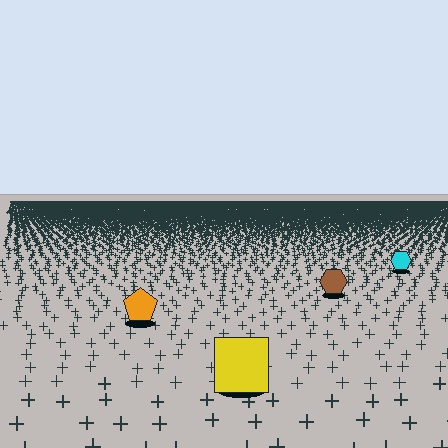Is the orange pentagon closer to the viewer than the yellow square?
No. The yellow square is closer — you can tell from the texture gradient: the ground texture is coarser near it.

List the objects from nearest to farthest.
From nearest to farthest: the yellow square, the orange pentagon, the brown hexagon, the cyan hexagon.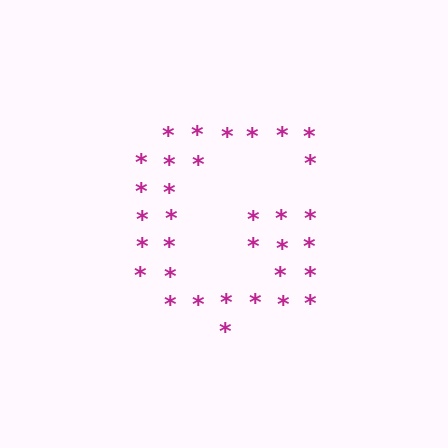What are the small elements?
The small elements are asterisks.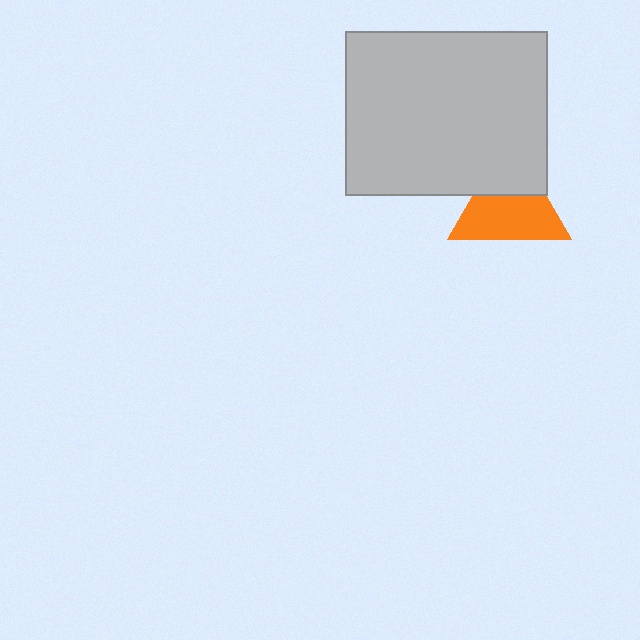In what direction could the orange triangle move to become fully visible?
The orange triangle could move down. That would shift it out from behind the light gray rectangle entirely.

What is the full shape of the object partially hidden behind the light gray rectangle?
The partially hidden object is an orange triangle.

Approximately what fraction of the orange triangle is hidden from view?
Roughly 35% of the orange triangle is hidden behind the light gray rectangle.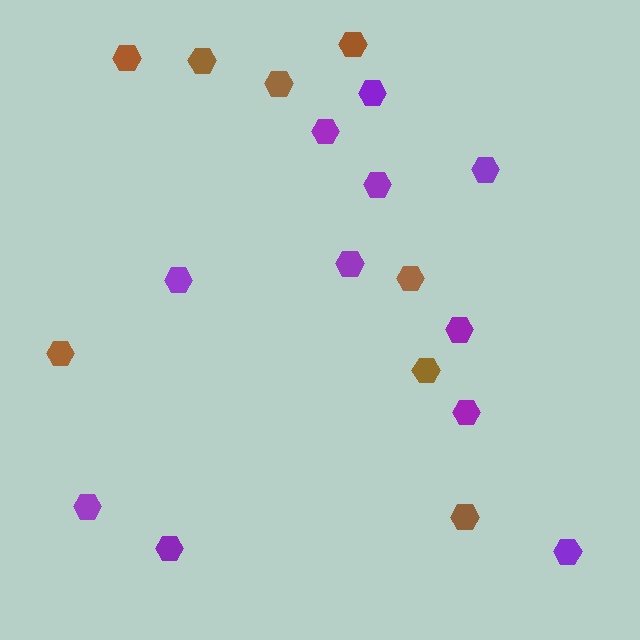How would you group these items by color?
There are 2 groups: one group of brown hexagons (8) and one group of purple hexagons (11).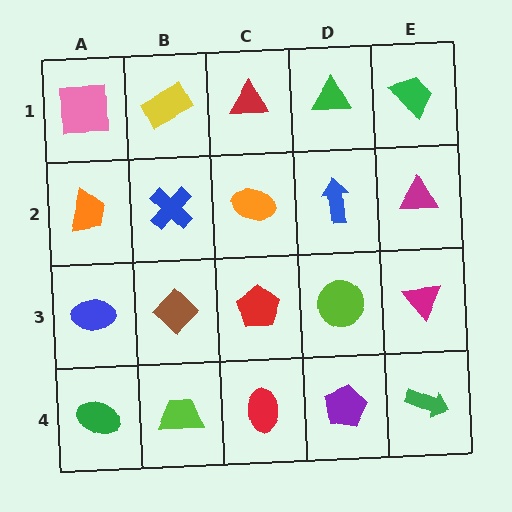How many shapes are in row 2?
5 shapes.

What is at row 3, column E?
A magenta triangle.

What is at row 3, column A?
A blue ellipse.